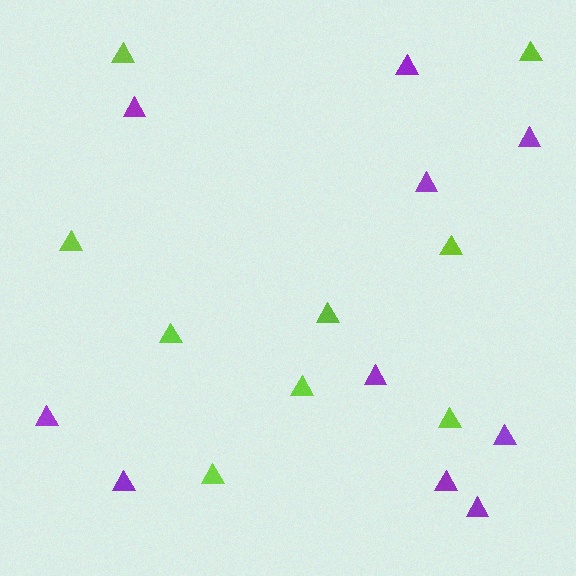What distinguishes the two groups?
There are 2 groups: one group of purple triangles (10) and one group of lime triangles (9).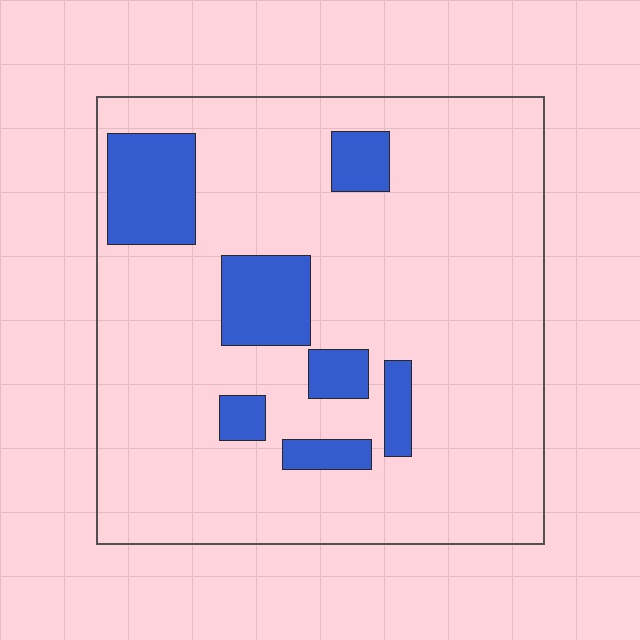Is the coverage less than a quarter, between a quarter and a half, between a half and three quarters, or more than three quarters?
Less than a quarter.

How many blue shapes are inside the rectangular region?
7.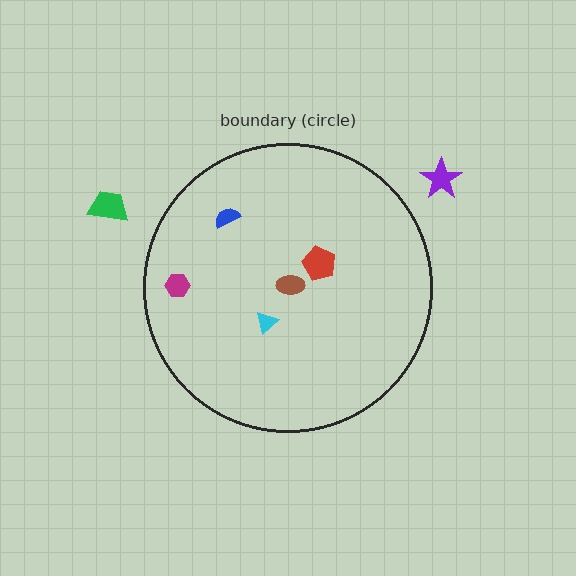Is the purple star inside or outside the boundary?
Outside.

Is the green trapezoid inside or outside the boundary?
Outside.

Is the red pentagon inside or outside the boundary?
Inside.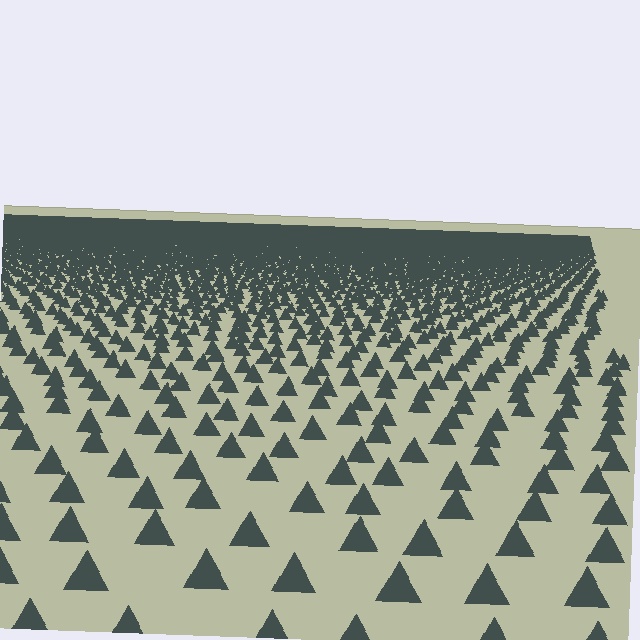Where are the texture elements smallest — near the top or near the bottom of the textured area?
Near the top.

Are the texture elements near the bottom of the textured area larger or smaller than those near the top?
Larger. Near the bottom, elements are closer to the viewer and appear at a bigger on-screen size.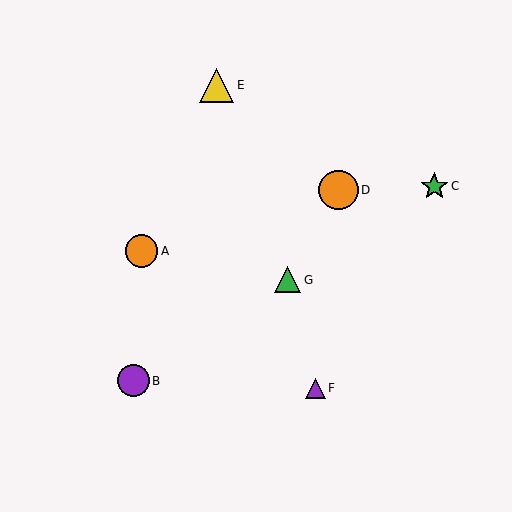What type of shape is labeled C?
Shape C is a green star.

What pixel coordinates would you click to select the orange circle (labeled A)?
Click at (141, 251) to select the orange circle A.